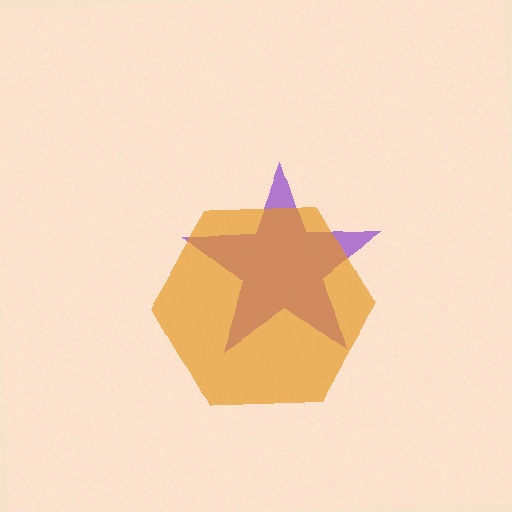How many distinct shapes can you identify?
There are 2 distinct shapes: a purple star, an orange hexagon.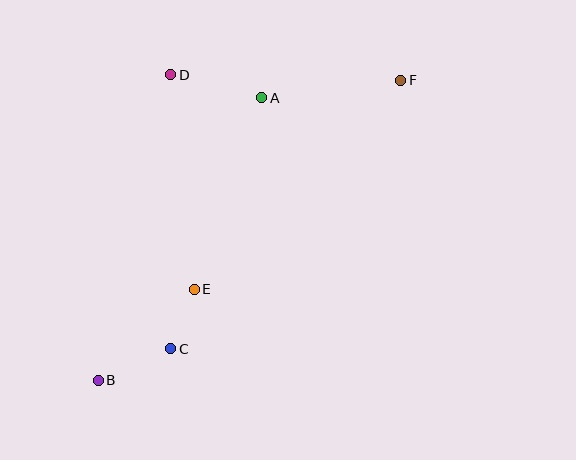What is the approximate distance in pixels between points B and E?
The distance between B and E is approximately 132 pixels.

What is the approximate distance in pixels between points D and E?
The distance between D and E is approximately 216 pixels.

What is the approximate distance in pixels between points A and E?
The distance between A and E is approximately 203 pixels.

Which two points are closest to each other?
Points C and E are closest to each other.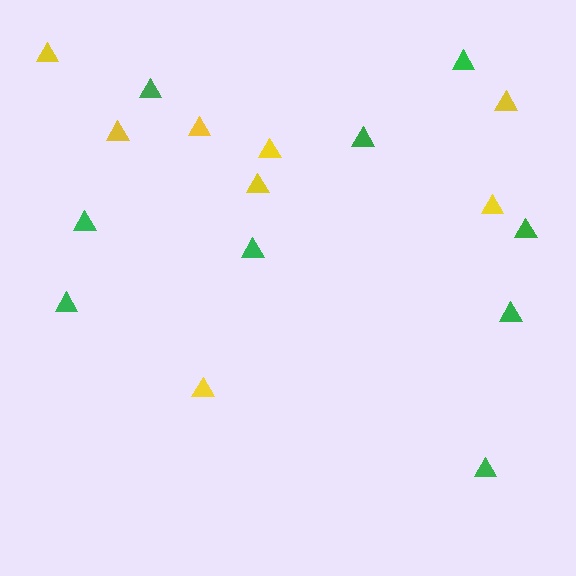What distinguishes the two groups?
There are 2 groups: one group of yellow triangles (8) and one group of green triangles (9).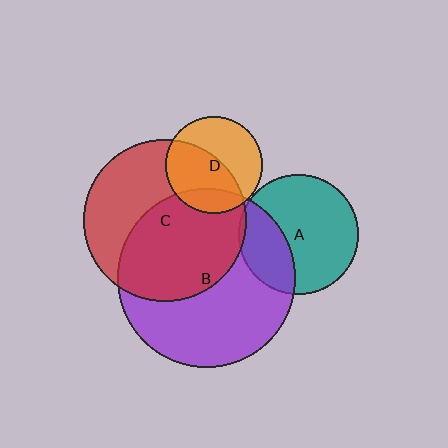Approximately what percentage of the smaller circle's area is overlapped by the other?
Approximately 5%.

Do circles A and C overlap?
Yes.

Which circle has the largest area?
Circle B (purple).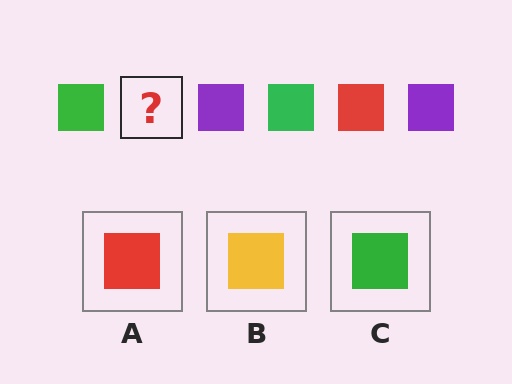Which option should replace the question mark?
Option A.